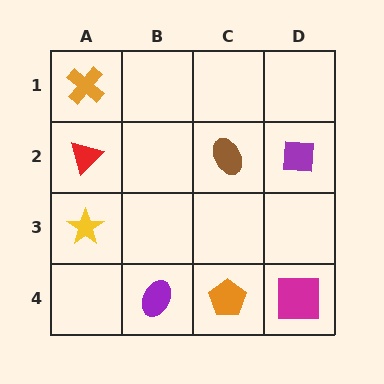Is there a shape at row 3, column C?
No, that cell is empty.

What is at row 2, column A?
A red triangle.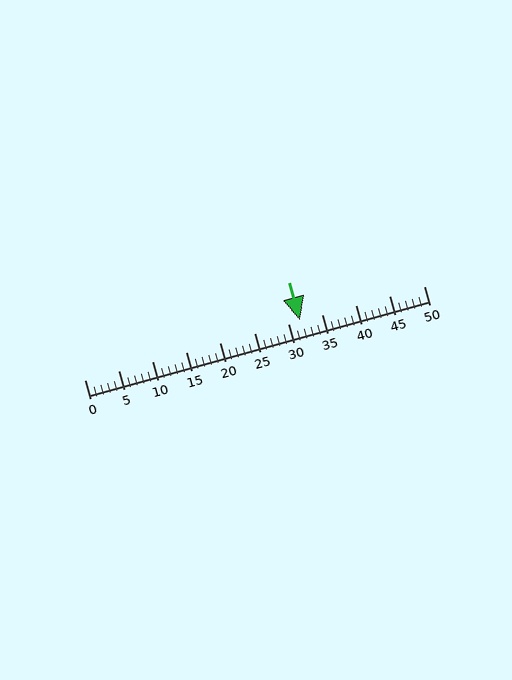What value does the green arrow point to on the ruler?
The green arrow points to approximately 32.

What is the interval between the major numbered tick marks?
The major tick marks are spaced 5 units apart.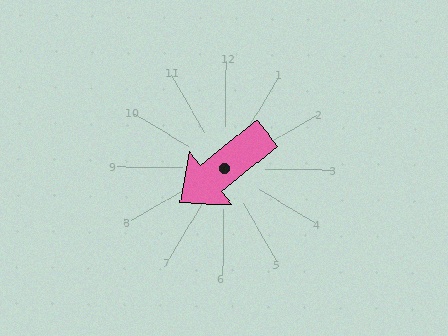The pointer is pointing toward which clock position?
Roughly 8 o'clock.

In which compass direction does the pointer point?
Southwest.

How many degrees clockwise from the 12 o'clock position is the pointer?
Approximately 231 degrees.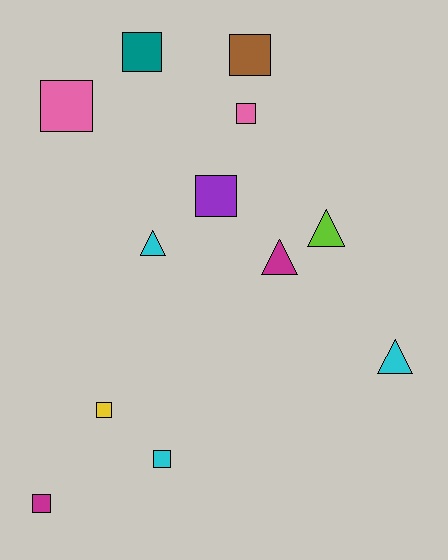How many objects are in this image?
There are 12 objects.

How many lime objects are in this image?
There is 1 lime object.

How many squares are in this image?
There are 8 squares.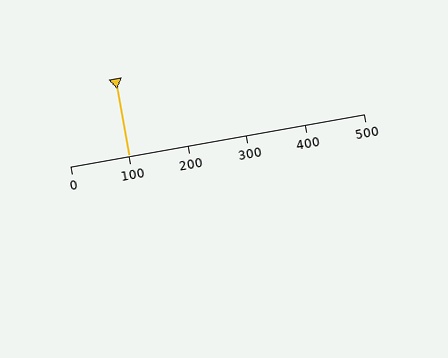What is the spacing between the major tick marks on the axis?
The major ticks are spaced 100 apart.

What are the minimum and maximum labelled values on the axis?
The axis runs from 0 to 500.